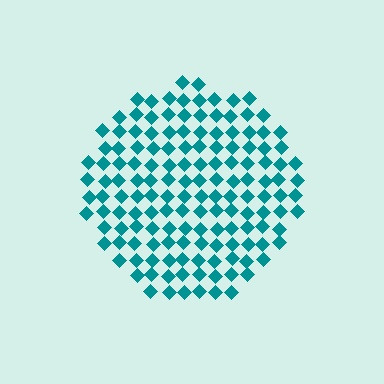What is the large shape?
The large shape is a circle.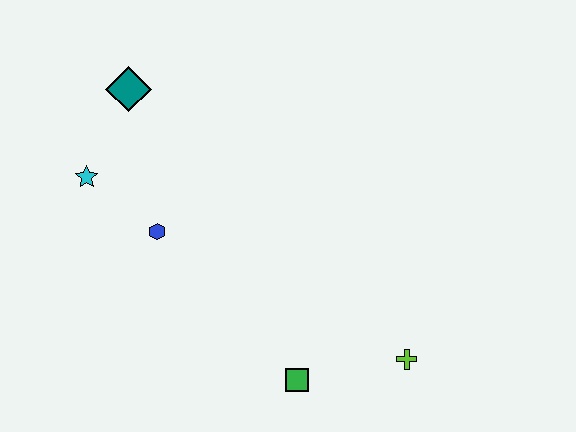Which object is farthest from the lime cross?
The teal diamond is farthest from the lime cross.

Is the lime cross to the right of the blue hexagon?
Yes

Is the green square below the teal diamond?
Yes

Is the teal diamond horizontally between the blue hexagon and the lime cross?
No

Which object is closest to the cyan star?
The blue hexagon is closest to the cyan star.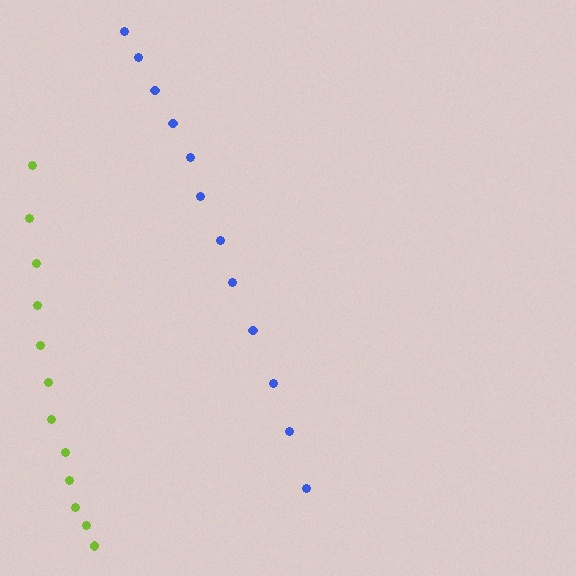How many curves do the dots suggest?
There are 2 distinct paths.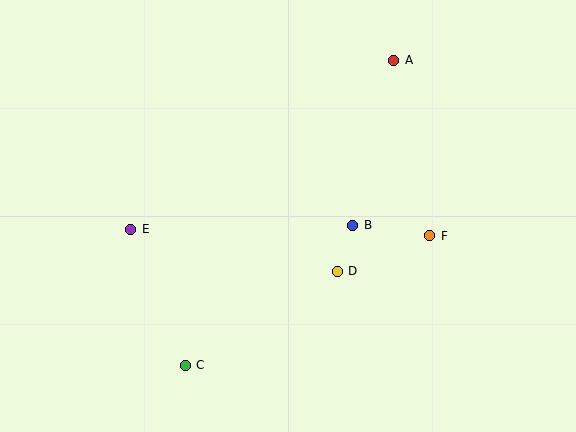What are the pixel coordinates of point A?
Point A is at (394, 60).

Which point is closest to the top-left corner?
Point E is closest to the top-left corner.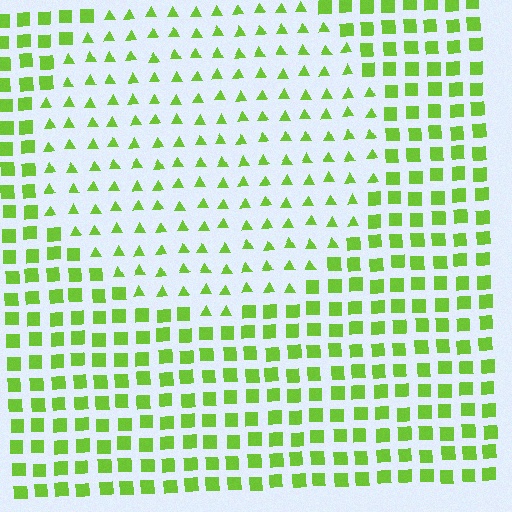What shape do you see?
I see a circle.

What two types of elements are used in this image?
The image uses triangles inside the circle region and squares outside it.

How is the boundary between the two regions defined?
The boundary is defined by a change in element shape: triangles inside vs. squares outside. All elements share the same color and spacing.